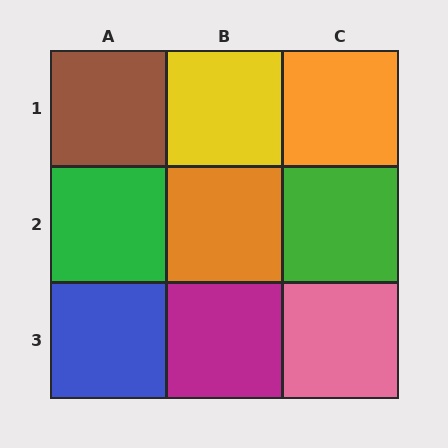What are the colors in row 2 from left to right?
Green, orange, green.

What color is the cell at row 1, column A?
Brown.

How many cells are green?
2 cells are green.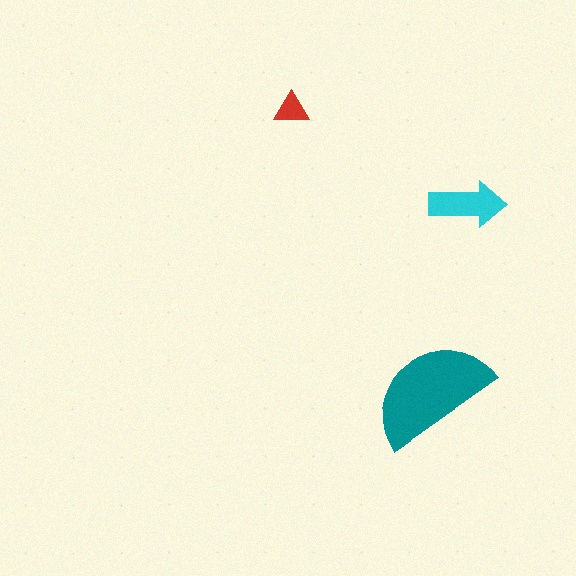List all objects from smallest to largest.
The red triangle, the cyan arrow, the teal semicircle.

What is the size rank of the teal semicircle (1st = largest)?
1st.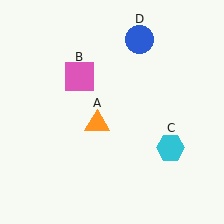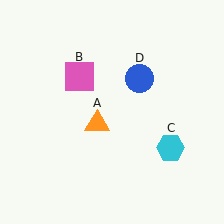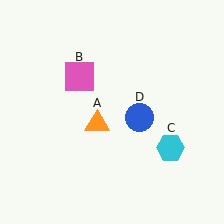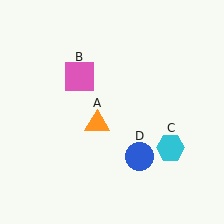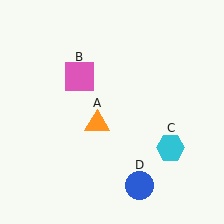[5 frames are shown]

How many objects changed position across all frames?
1 object changed position: blue circle (object D).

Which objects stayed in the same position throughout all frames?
Orange triangle (object A) and pink square (object B) and cyan hexagon (object C) remained stationary.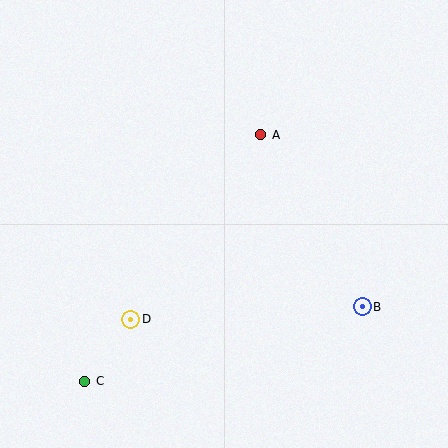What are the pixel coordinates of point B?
Point B is at (362, 307).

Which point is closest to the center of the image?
Point A at (261, 135) is closest to the center.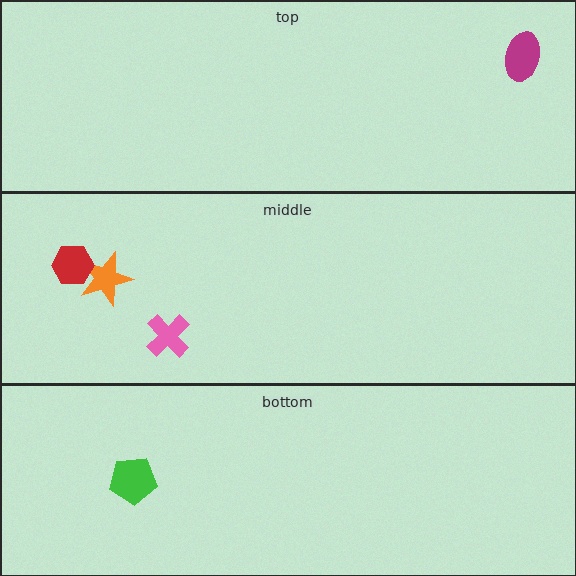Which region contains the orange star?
The middle region.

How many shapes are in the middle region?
3.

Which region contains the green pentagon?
The bottom region.